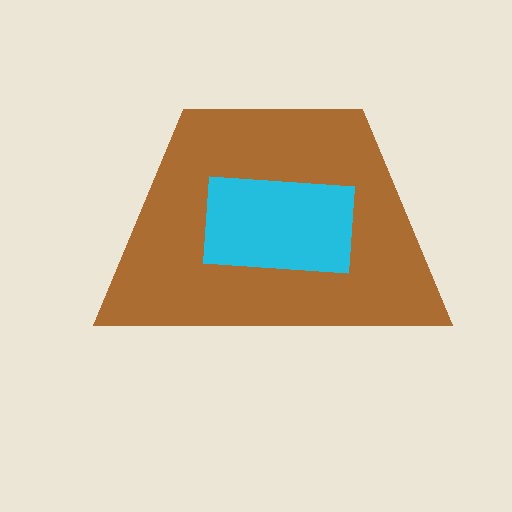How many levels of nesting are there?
2.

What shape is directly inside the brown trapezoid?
The cyan rectangle.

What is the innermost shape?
The cyan rectangle.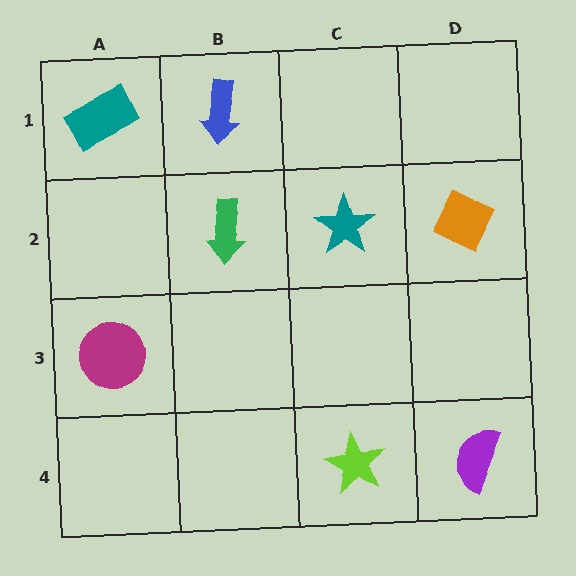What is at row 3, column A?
A magenta circle.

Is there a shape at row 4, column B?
No, that cell is empty.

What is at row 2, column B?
A green arrow.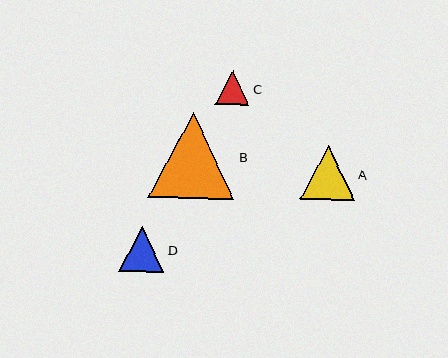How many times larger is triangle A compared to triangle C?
Triangle A is approximately 1.6 times the size of triangle C.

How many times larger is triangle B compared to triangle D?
Triangle B is approximately 1.9 times the size of triangle D.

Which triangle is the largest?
Triangle B is the largest with a size of approximately 86 pixels.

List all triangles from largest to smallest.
From largest to smallest: B, A, D, C.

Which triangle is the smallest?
Triangle C is the smallest with a size of approximately 34 pixels.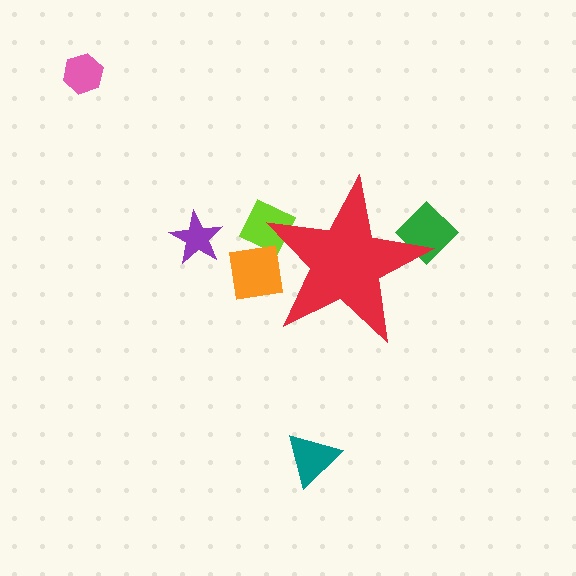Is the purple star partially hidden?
No, the purple star is fully visible.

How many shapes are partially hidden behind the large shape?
3 shapes are partially hidden.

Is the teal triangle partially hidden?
No, the teal triangle is fully visible.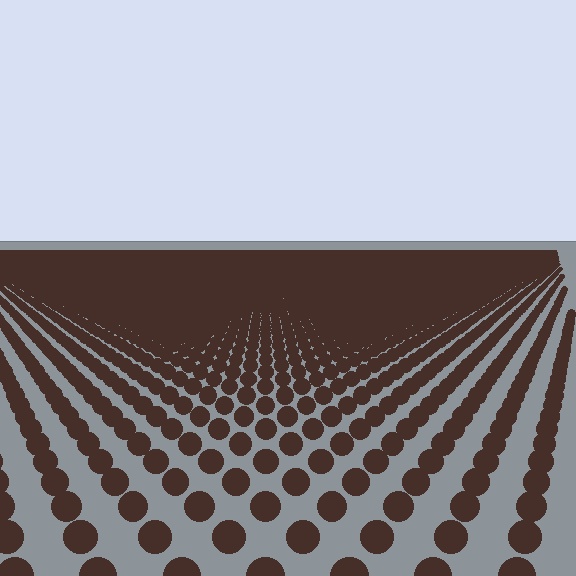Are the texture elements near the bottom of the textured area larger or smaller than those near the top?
Larger. Near the bottom, elements are closer to the viewer and appear at a bigger on-screen size.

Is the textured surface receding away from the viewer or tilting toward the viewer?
The surface is receding away from the viewer. Texture elements get smaller and denser toward the top.